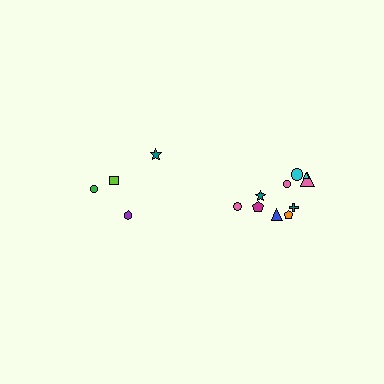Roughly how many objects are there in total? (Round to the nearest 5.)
Roughly 15 objects in total.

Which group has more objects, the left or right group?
The right group.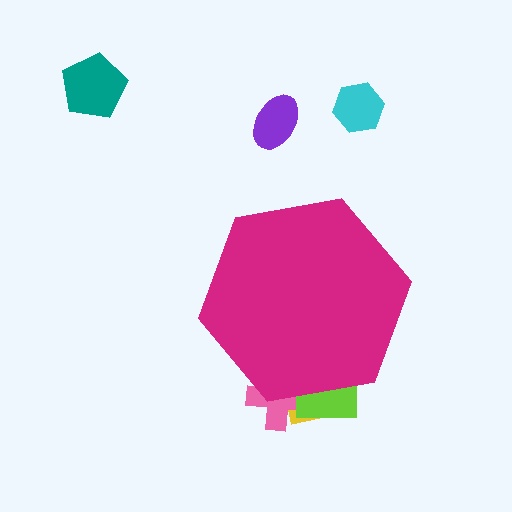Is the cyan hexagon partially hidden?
No, the cyan hexagon is fully visible.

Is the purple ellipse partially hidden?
No, the purple ellipse is fully visible.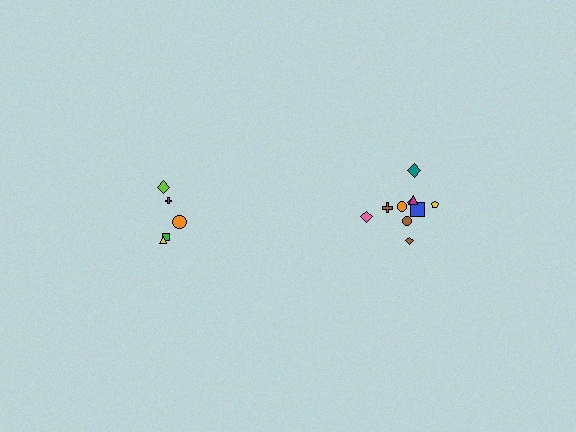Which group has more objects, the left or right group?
The right group.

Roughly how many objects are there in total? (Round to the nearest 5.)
Roughly 15 objects in total.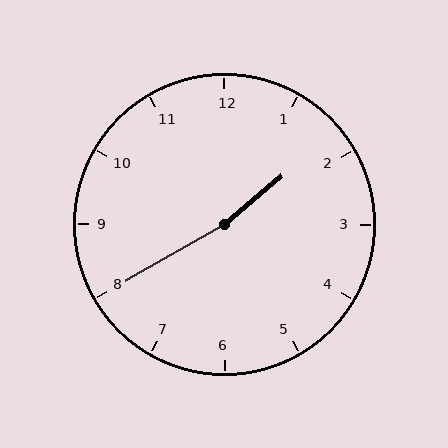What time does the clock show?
1:40.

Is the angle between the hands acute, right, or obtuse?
It is obtuse.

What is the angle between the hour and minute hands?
Approximately 170 degrees.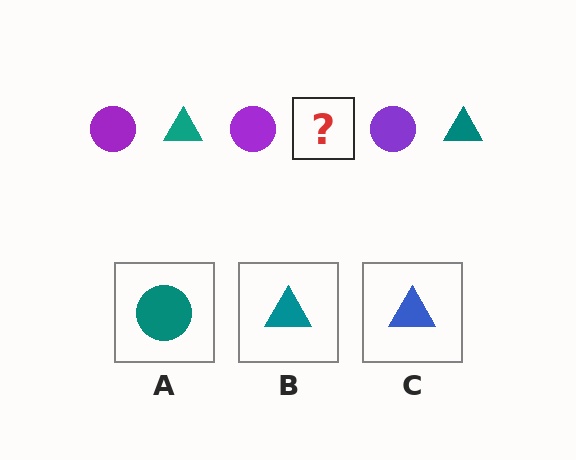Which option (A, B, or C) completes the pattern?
B.